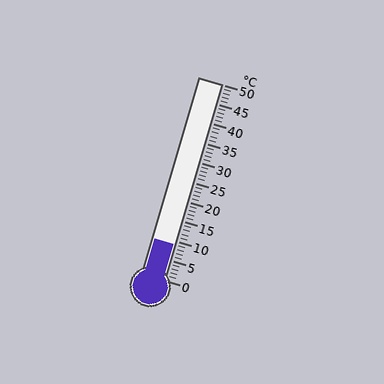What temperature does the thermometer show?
The thermometer shows approximately 9°C.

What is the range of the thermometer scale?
The thermometer scale ranges from 0°C to 50°C.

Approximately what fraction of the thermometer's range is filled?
The thermometer is filled to approximately 20% of its range.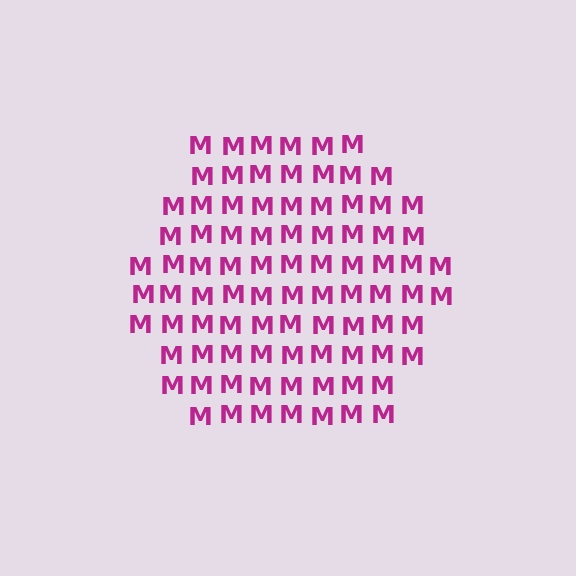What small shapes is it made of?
It is made of small letter M's.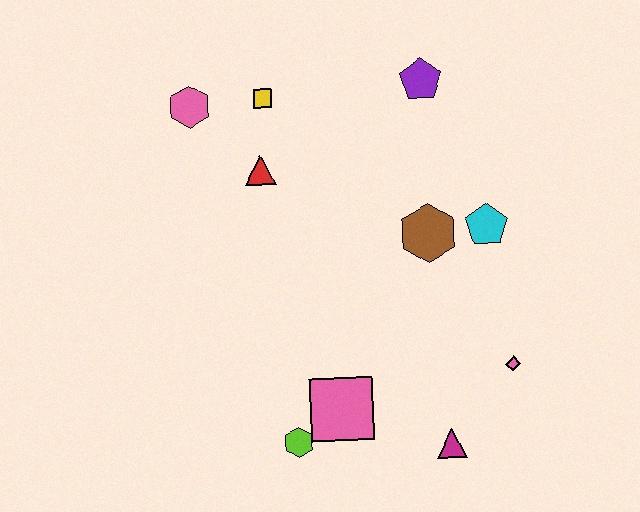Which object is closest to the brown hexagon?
The cyan pentagon is closest to the brown hexagon.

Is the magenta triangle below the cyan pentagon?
Yes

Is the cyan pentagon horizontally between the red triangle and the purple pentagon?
No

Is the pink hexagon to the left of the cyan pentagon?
Yes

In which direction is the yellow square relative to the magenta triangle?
The yellow square is above the magenta triangle.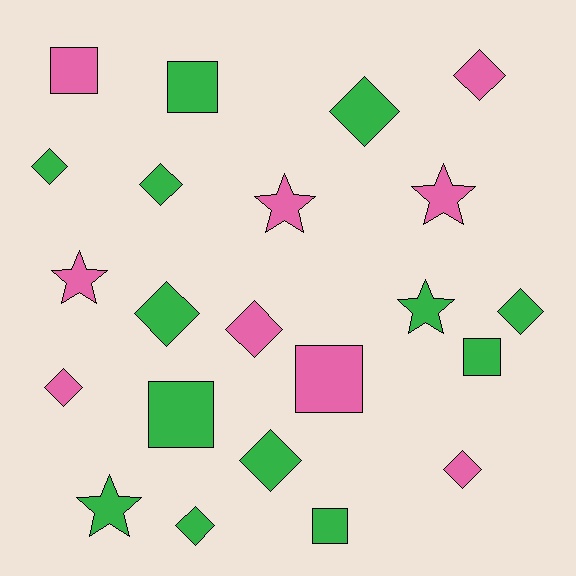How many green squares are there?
There are 4 green squares.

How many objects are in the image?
There are 22 objects.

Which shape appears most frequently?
Diamond, with 11 objects.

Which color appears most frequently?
Green, with 13 objects.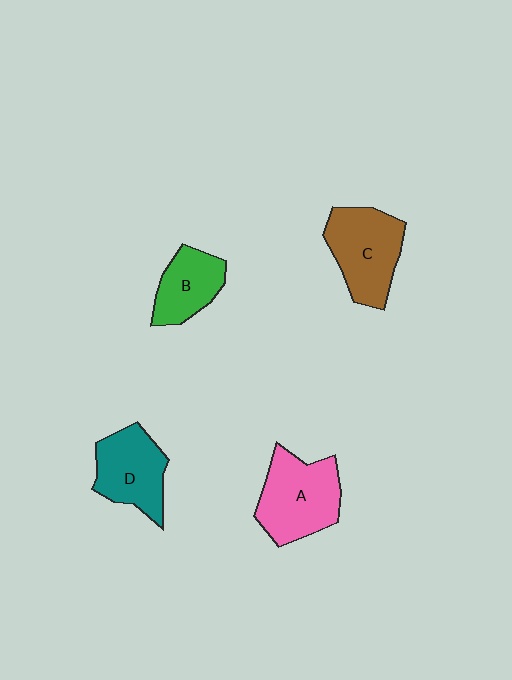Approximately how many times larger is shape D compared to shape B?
Approximately 1.3 times.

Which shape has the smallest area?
Shape B (green).